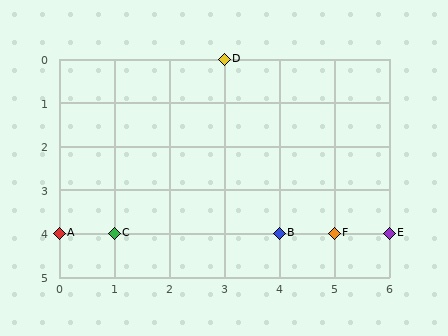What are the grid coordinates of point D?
Point D is at grid coordinates (3, 0).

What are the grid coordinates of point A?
Point A is at grid coordinates (0, 4).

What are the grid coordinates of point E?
Point E is at grid coordinates (6, 4).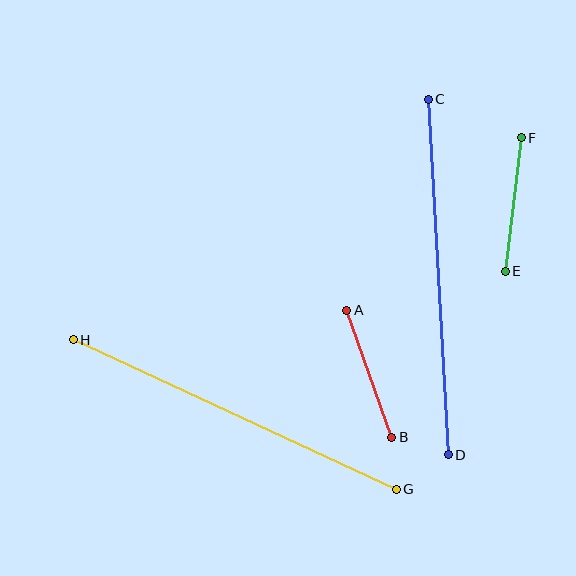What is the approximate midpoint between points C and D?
The midpoint is at approximately (438, 277) pixels.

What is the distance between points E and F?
The distance is approximately 134 pixels.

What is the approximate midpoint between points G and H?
The midpoint is at approximately (235, 415) pixels.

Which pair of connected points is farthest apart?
Points G and H are farthest apart.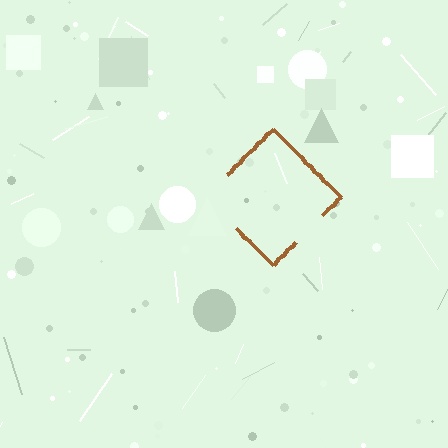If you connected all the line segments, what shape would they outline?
They would outline a diamond.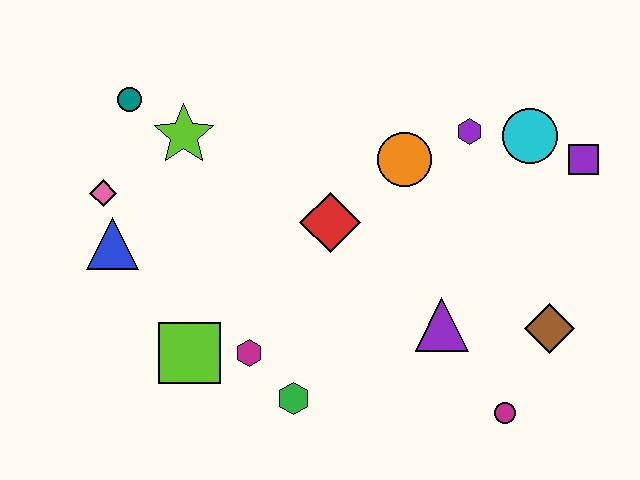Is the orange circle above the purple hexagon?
No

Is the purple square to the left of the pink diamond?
No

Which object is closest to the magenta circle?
The brown diamond is closest to the magenta circle.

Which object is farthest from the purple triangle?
The teal circle is farthest from the purple triangle.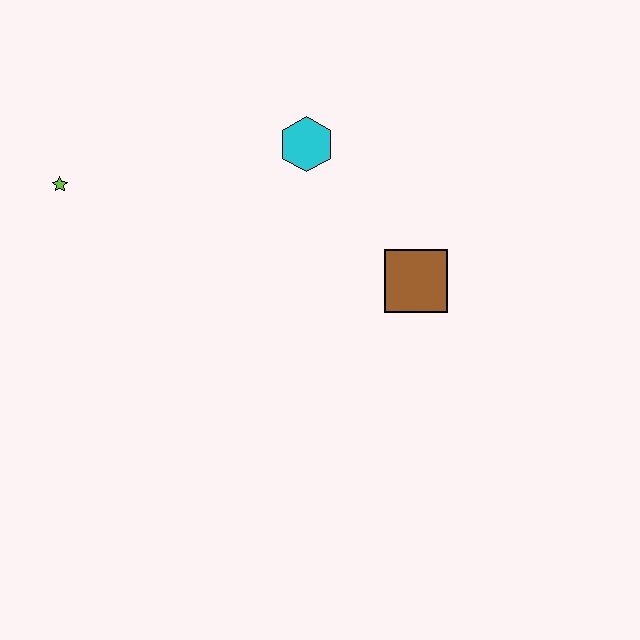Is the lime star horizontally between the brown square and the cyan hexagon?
No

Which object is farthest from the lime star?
The brown square is farthest from the lime star.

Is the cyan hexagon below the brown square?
No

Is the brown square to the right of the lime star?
Yes